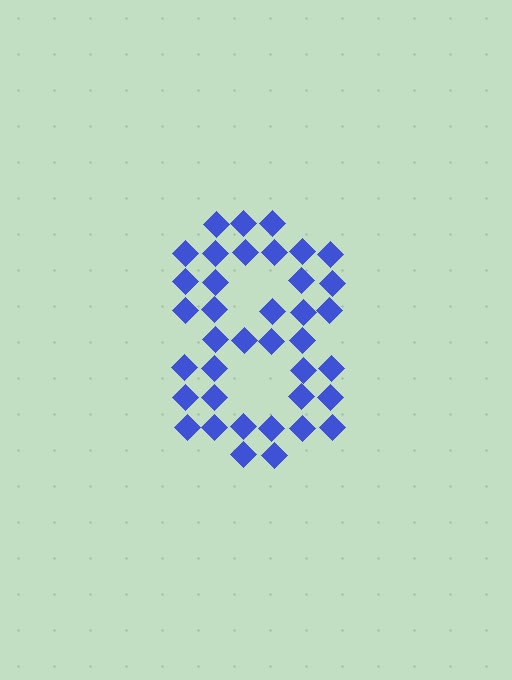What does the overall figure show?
The overall figure shows the digit 8.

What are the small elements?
The small elements are diamonds.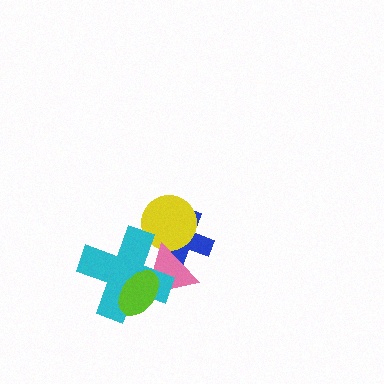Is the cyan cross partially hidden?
Yes, it is partially covered by another shape.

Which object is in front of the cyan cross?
The lime ellipse is in front of the cyan cross.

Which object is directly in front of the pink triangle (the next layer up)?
The cyan cross is directly in front of the pink triangle.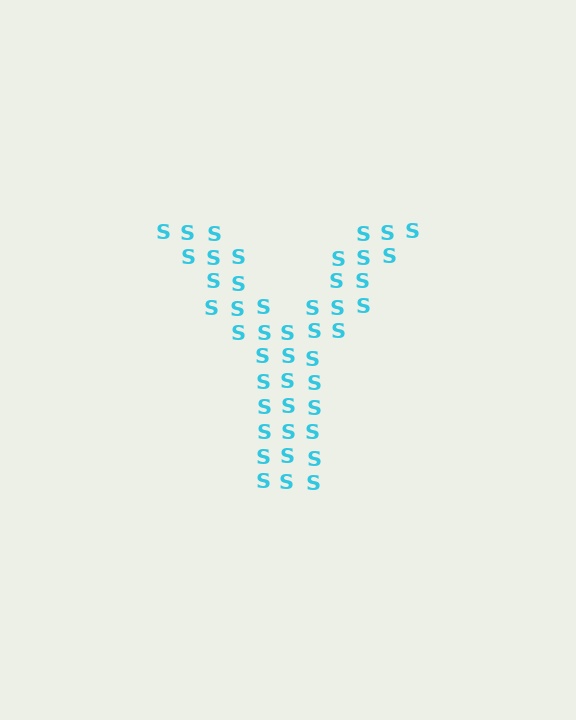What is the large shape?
The large shape is the letter Y.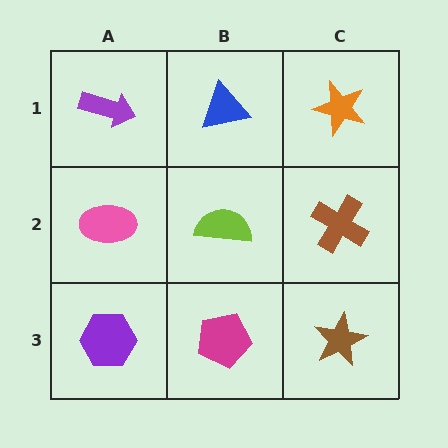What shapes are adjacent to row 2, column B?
A blue triangle (row 1, column B), a magenta pentagon (row 3, column B), a pink ellipse (row 2, column A), a brown cross (row 2, column C).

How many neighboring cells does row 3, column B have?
3.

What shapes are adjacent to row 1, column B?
A lime semicircle (row 2, column B), a purple arrow (row 1, column A), an orange star (row 1, column C).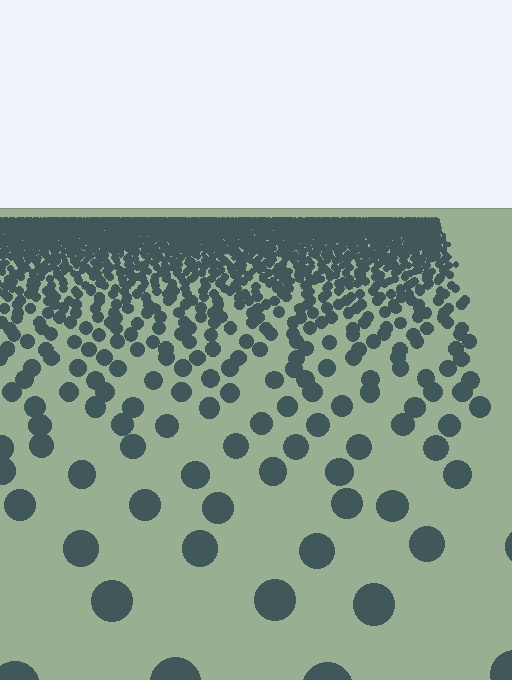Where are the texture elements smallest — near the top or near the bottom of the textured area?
Near the top.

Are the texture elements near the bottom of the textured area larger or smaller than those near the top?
Larger. Near the bottom, elements are closer to the viewer and appear at a bigger on-screen size.